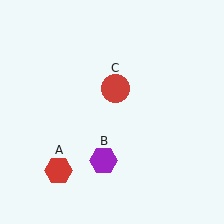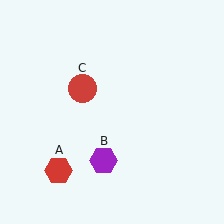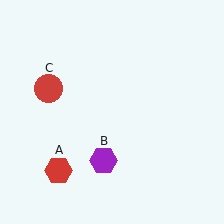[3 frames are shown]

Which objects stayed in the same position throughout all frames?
Red hexagon (object A) and purple hexagon (object B) remained stationary.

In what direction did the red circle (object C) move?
The red circle (object C) moved left.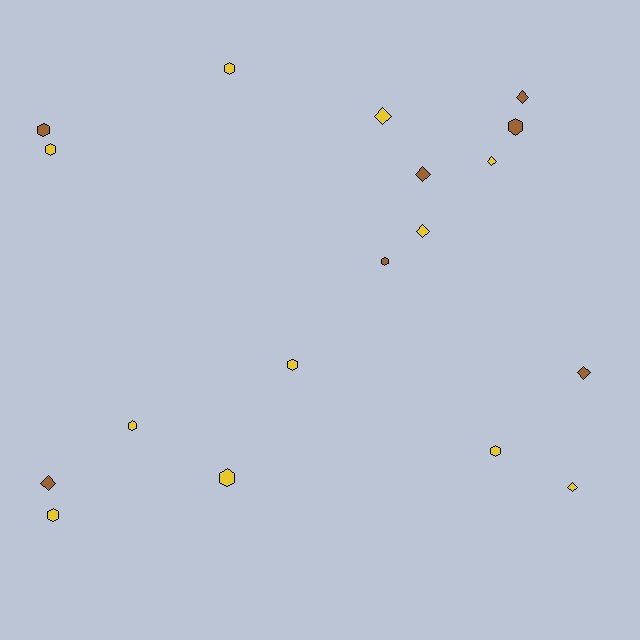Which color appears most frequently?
Yellow, with 11 objects.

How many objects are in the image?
There are 18 objects.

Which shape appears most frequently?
Hexagon, with 10 objects.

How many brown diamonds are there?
There are 4 brown diamonds.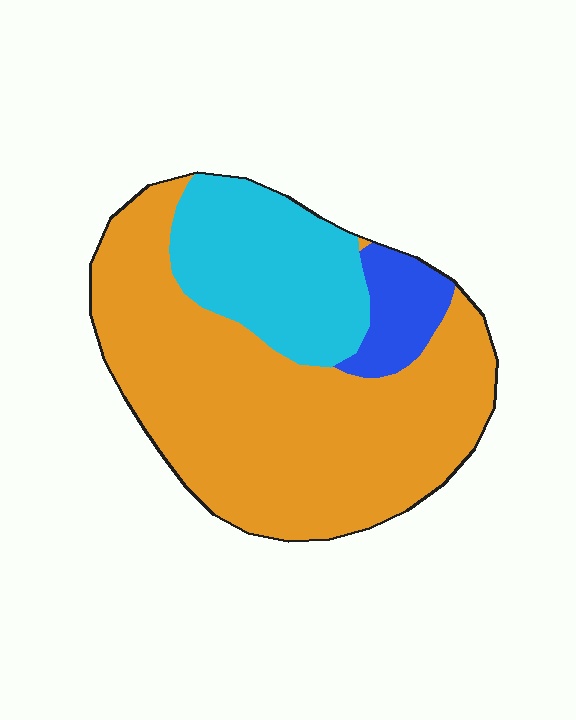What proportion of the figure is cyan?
Cyan covers around 25% of the figure.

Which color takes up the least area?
Blue, at roughly 10%.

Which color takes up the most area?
Orange, at roughly 65%.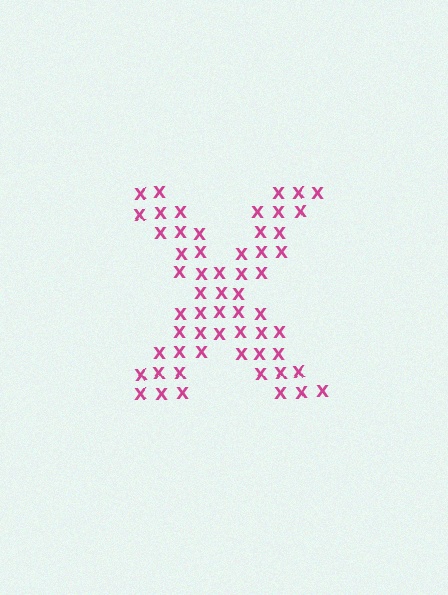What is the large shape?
The large shape is the letter X.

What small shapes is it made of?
It is made of small letter X's.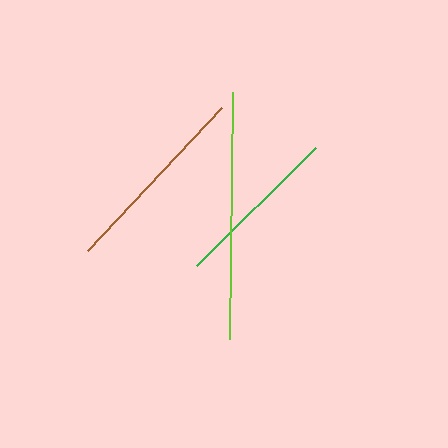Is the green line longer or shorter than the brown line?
The brown line is longer than the green line.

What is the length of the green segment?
The green segment is approximately 167 pixels long.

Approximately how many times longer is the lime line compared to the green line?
The lime line is approximately 1.5 times the length of the green line.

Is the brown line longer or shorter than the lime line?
The lime line is longer than the brown line.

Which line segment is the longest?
The lime line is the longest at approximately 247 pixels.